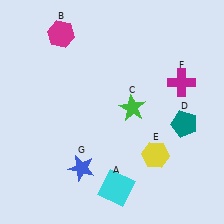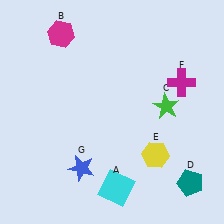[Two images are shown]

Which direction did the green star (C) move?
The green star (C) moved right.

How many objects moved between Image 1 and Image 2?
2 objects moved between the two images.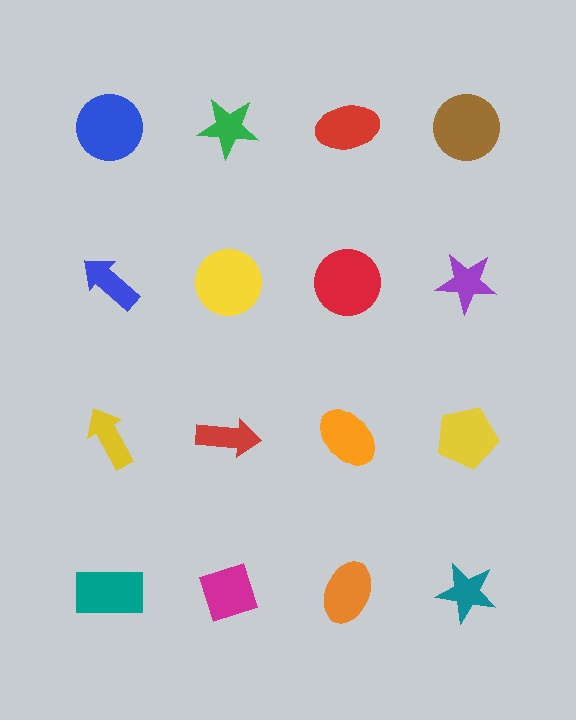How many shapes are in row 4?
4 shapes.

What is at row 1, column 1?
A blue circle.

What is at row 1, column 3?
A red ellipse.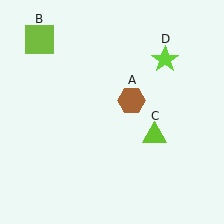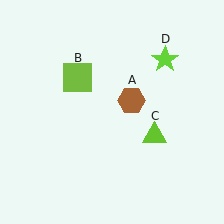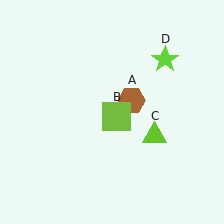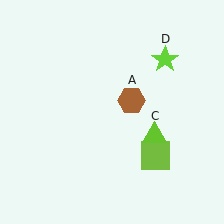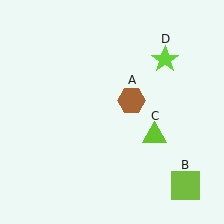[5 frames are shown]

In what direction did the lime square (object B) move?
The lime square (object B) moved down and to the right.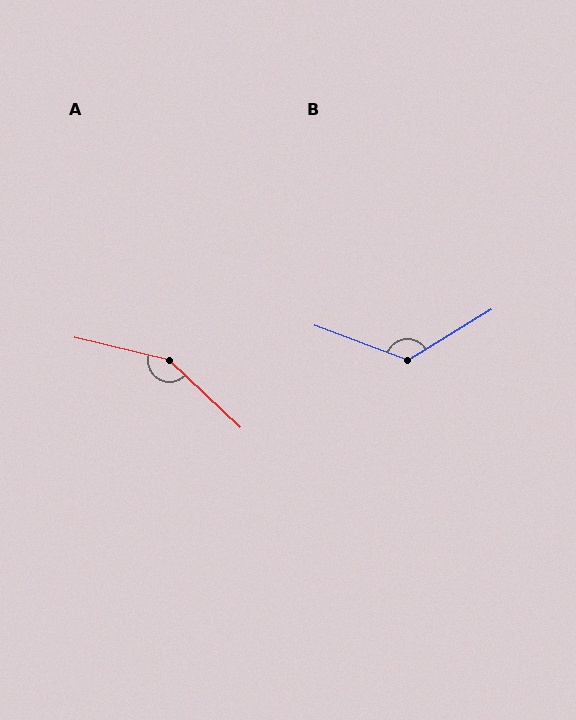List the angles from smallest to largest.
B (128°), A (150°).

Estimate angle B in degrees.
Approximately 128 degrees.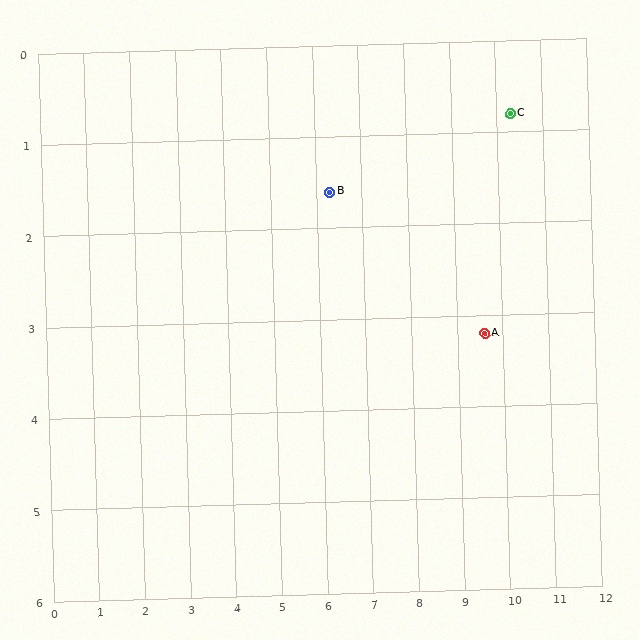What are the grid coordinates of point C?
Point C is at approximately (10.3, 0.8).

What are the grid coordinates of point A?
Point A is at approximately (9.6, 3.2).